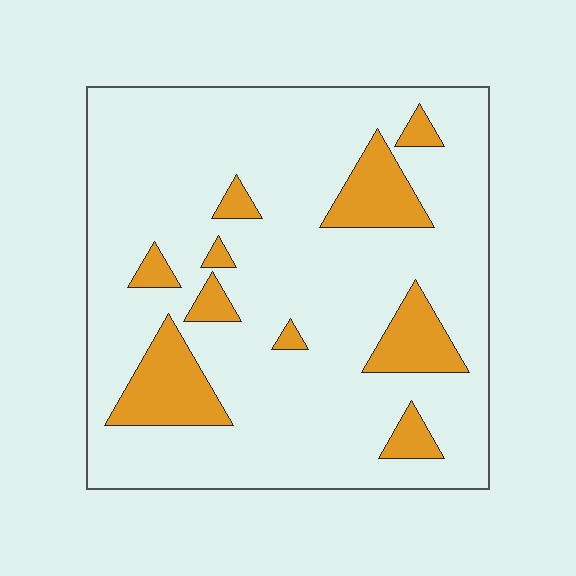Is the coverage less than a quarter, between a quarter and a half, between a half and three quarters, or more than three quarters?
Less than a quarter.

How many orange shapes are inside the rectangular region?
10.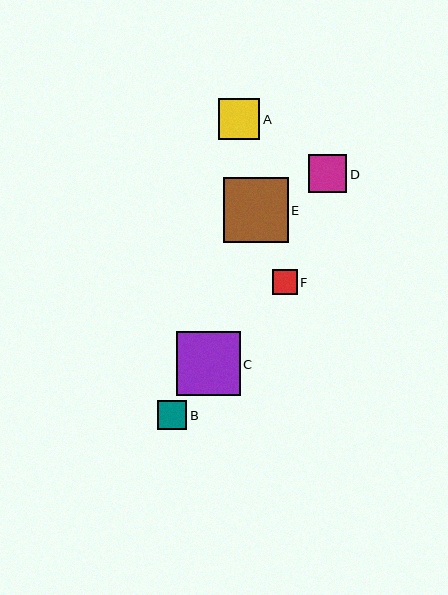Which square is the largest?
Square E is the largest with a size of approximately 65 pixels.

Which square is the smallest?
Square F is the smallest with a size of approximately 25 pixels.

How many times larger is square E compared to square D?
Square E is approximately 1.7 times the size of square D.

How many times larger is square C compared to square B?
Square C is approximately 2.2 times the size of square B.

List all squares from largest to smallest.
From largest to smallest: E, C, A, D, B, F.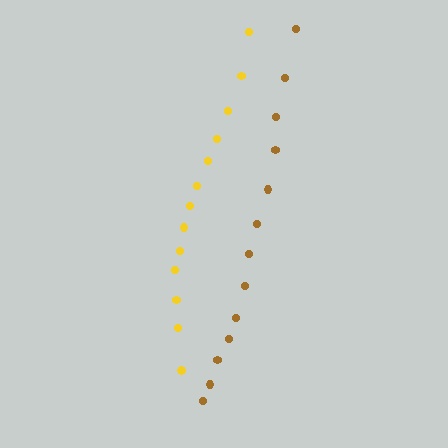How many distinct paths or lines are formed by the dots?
There are 2 distinct paths.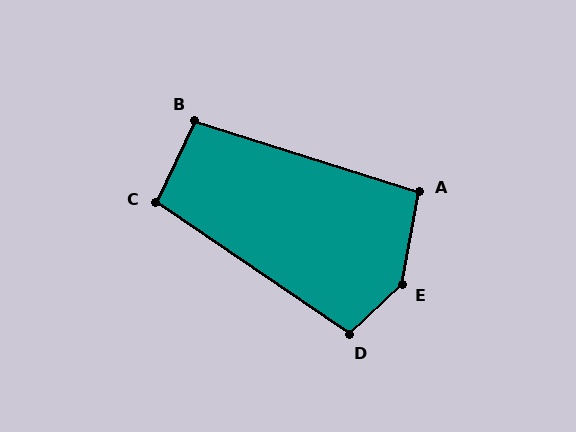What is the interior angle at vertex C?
Approximately 98 degrees (obtuse).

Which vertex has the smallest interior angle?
A, at approximately 97 degrees.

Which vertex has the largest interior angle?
E, at approximately 143 degrees.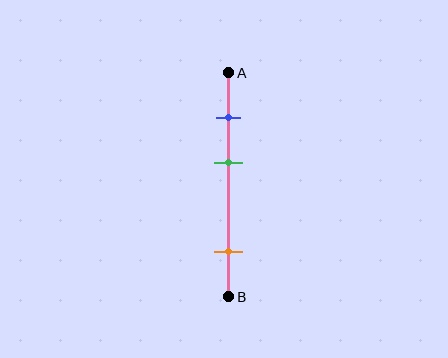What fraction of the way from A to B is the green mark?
The green mark is approximately 40% (0.4) of the way from A to B.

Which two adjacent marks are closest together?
The blue and green marks are the closest adjacent pair.